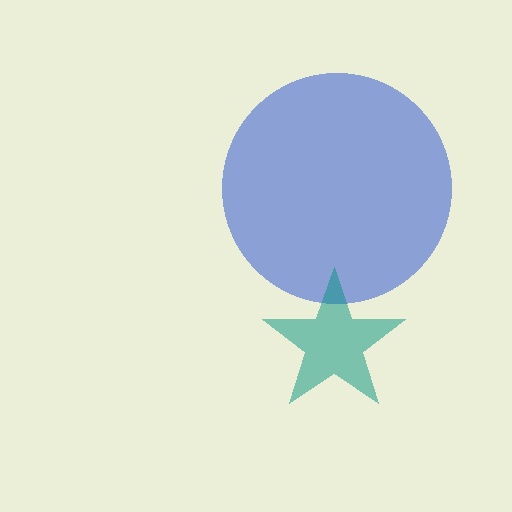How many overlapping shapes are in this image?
There are 2 overlapping shapes in the image.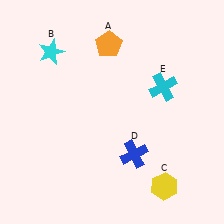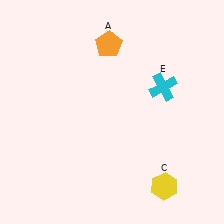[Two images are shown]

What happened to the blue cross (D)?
The blue cross (D) was removed in Image 2. It was in the bottom-right area of Image 1.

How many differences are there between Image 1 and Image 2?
There are 2 differences between the two images.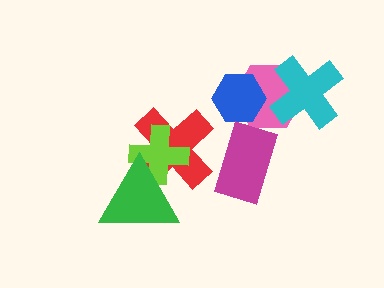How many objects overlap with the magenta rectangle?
0 objects overlap with the magenta rectangle.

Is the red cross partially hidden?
Yes, it is partially covered by another shape.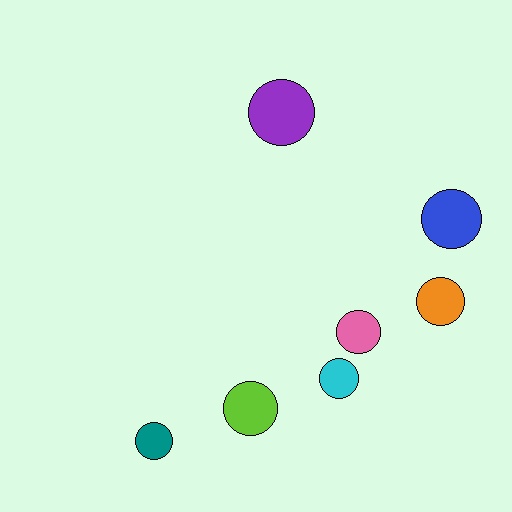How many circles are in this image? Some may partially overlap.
There are 7 circles.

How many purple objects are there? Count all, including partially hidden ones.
There is 1 purple object.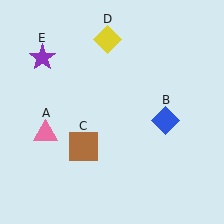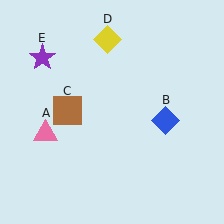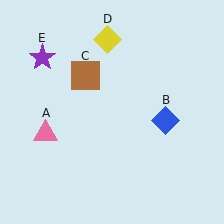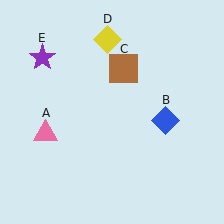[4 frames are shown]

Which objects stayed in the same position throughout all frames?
Pink triangle (object A) and blue diamond (object B) and yellow diamond (object D) and purple star (object E) remained stationary.